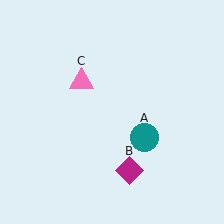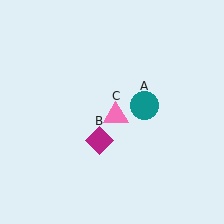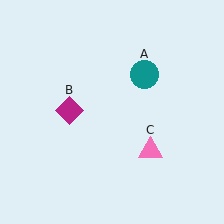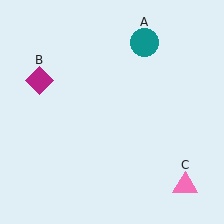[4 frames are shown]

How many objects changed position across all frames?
3 objects changed position: teal circle (object A), magenta diamond (object B), pink triangle (object C).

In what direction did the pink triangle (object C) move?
The pink triangle (object C) moved down and to the right.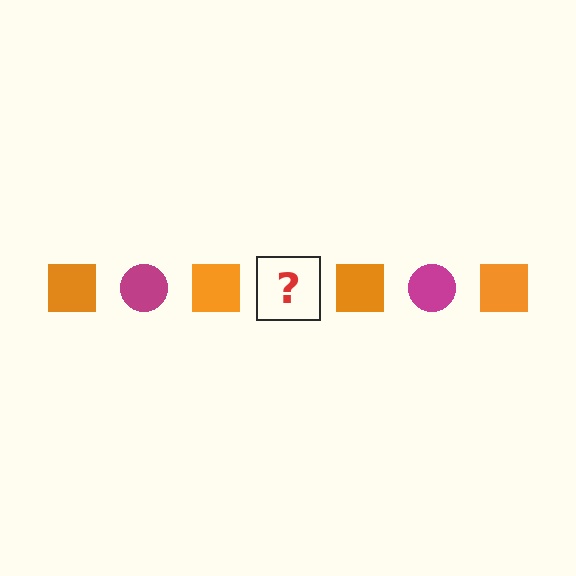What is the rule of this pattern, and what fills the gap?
The rule is that the pattern alternates between orange square and magenta circle. The gap should be filled with a magenta circle.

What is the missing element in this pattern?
The missing element is a magenta circle.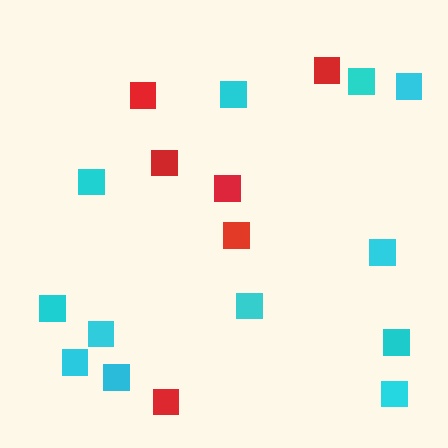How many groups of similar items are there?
There are 2 groups: one group of red squares (6) and one group of cyan squares (12).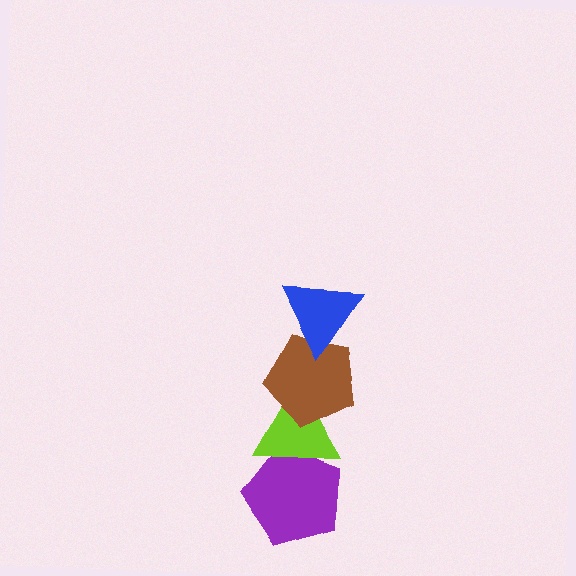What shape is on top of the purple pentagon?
The lime triangle is on top of the purple pentagon.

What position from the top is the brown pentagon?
The brown pentagon is 2nd from the top.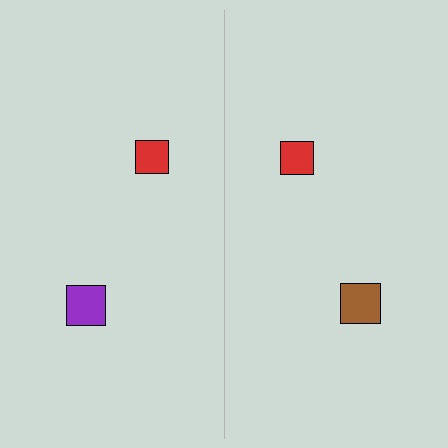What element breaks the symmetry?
The brown square on the right side breaks the symmetry — its mirror counterpart is purple.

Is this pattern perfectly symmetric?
No, the pattern is not perfectly symmetric. The brown square on the right side breaks the symmetry — its mirror counterpart is purple.